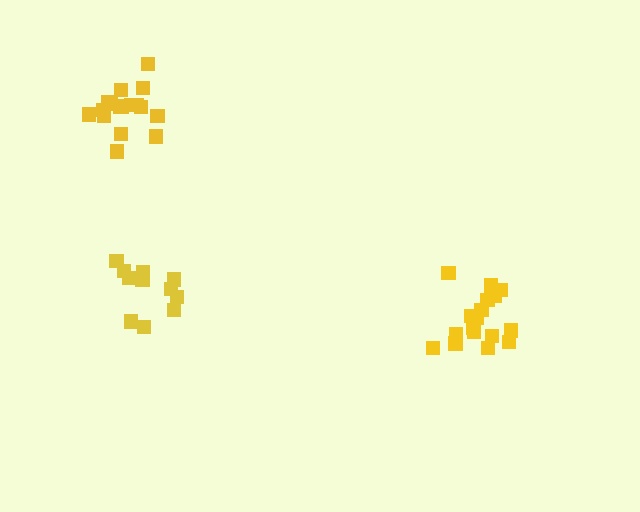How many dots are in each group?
Group 1: 17 dots, Group 2: 17 dots, Group 3: 11 dots (45 total).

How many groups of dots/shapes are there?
There are 3 groups.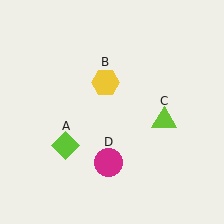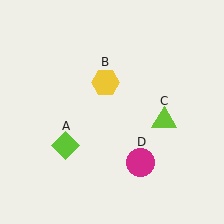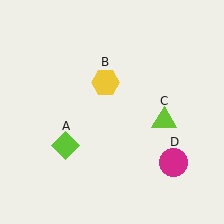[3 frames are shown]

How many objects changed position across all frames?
1 object changed position: magenta circle (object D).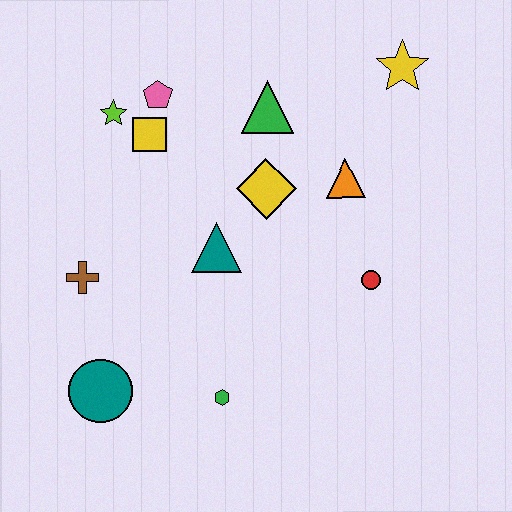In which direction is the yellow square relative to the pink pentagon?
The yellow square is below the pink pentagon.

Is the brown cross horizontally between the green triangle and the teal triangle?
No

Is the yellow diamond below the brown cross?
No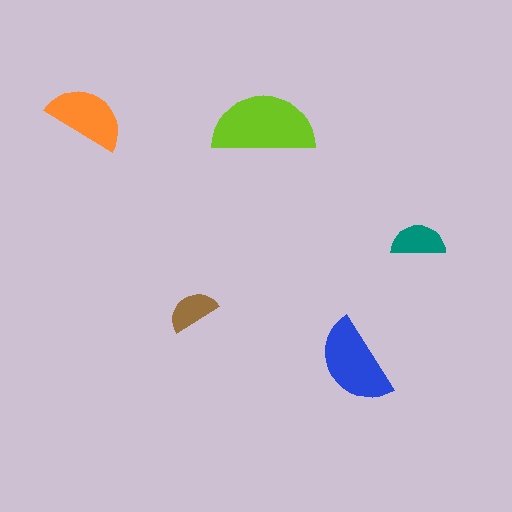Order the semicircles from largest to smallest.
the lime one, the blue one, the orange one, the teal one, the brown one.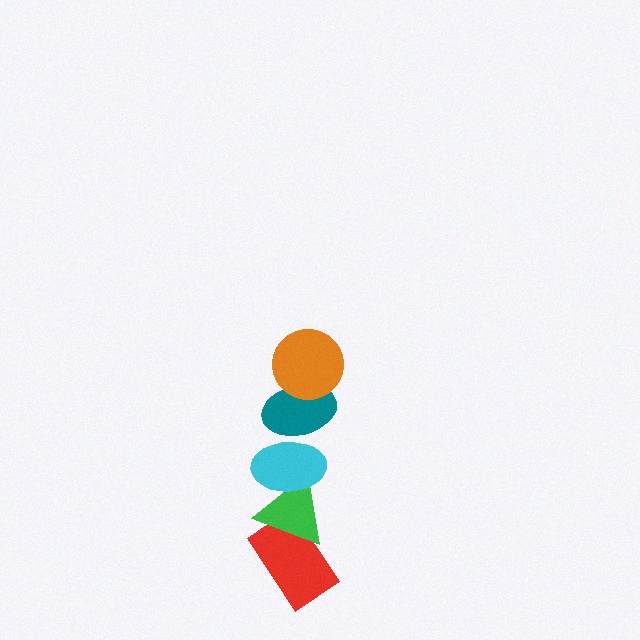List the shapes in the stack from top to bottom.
From top to bottom: the orange circle, the teal ellipse, the cyan ellipse, the green triangle, the red rectangle.